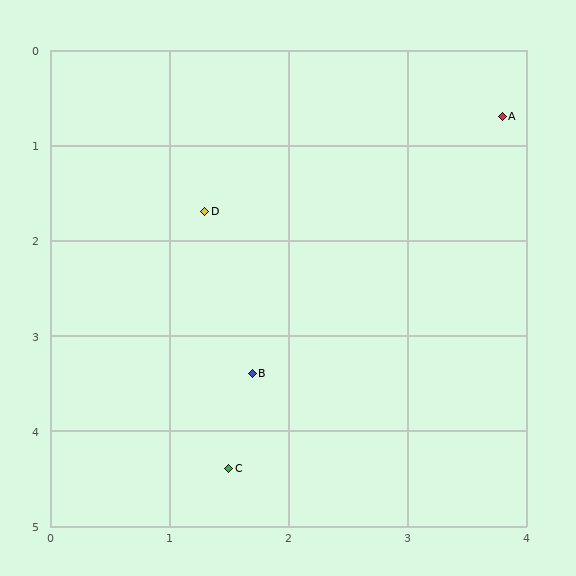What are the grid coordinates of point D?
Point D is at approximately (1.3, 1.7).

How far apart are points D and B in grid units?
Points D and B are about 1.7 grid units apart.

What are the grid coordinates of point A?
Point A is at approximately (3.8, 0.7).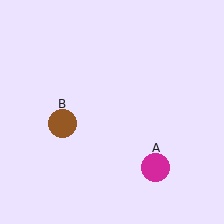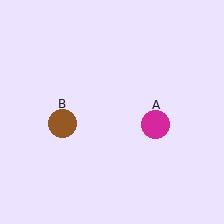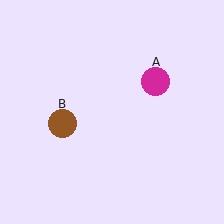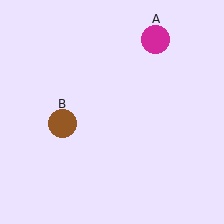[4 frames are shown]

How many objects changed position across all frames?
1 object changed position: magenta circle (object A).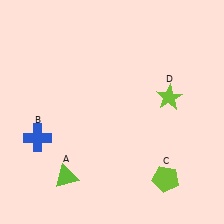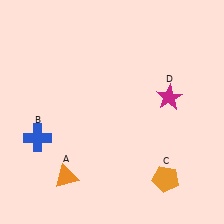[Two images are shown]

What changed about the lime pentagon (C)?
In Image 1, C is lime. In Image 2, it changed to orange.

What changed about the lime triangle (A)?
In Image 1, A is lime. In Image 2, it changed to orange.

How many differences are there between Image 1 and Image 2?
There are 3 differences between the two images.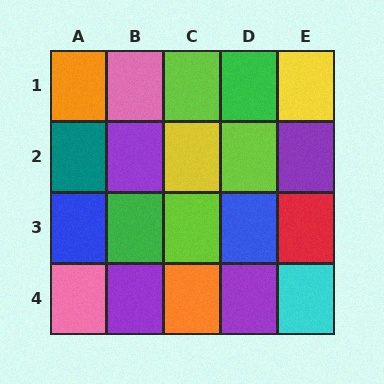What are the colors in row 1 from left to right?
Orange, pink, lime, green, yellow.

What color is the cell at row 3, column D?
Blue.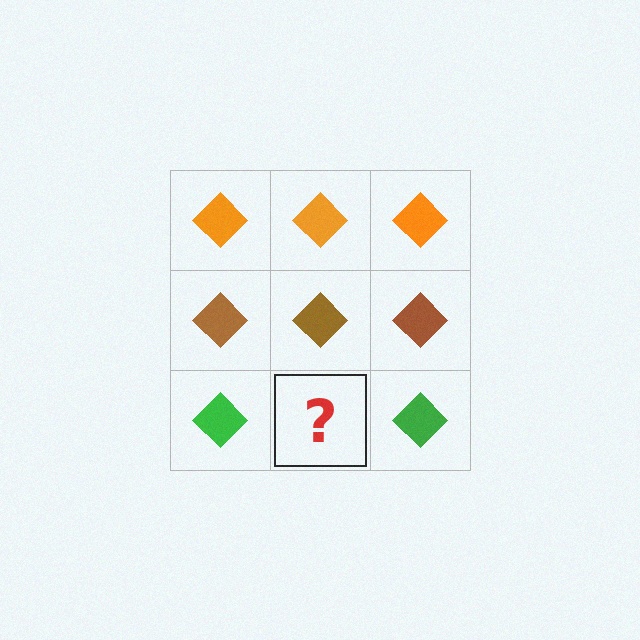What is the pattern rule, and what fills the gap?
The rule is that each row has a consistent color. The gap should be filled with a green diamond.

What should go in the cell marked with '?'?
The missing cell should contain a green diamond.